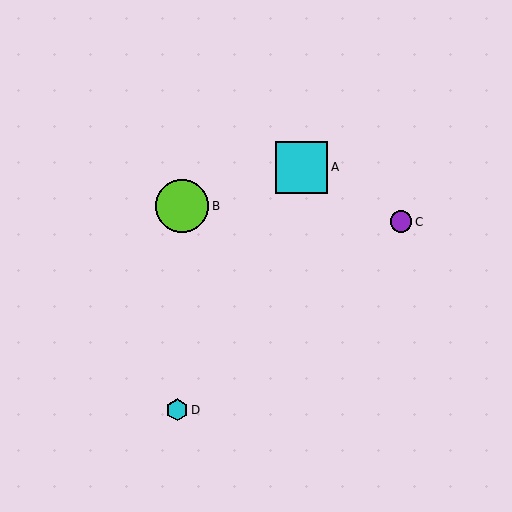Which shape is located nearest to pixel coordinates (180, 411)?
The cyan hexagon (labeled D) at (177, 410) is nearest to that location.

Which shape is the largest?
The lime circle (labeled B) is the largest.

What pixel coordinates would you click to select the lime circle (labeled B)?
Click at (182, 206) to select the lime circle B.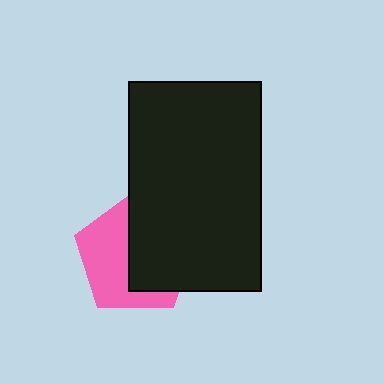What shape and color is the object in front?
The object in front is a black rectangle.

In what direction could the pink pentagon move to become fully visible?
The pink pentagon could move left. That would shift it out from behind the black rectangle entirely.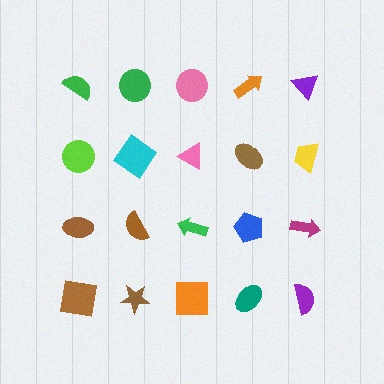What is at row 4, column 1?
A brown square.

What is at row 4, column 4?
A teal ellipse.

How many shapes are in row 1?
5 shapes.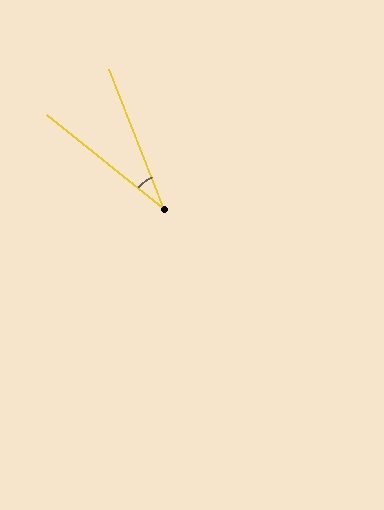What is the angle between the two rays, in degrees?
Approximately 30 degrees.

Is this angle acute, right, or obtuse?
It is acute.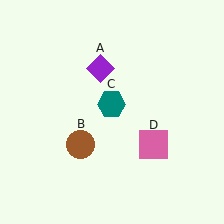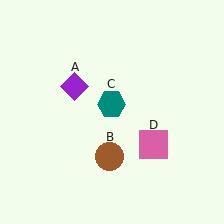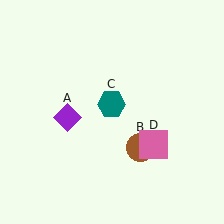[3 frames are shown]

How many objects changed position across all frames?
2 objects changed position: purple diamond (object A), brown circle (object B).